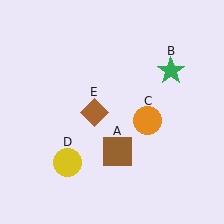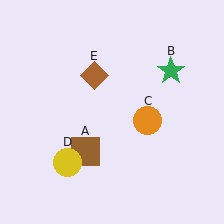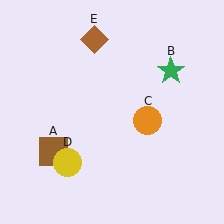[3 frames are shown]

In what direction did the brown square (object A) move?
The brown square (object A) moved left.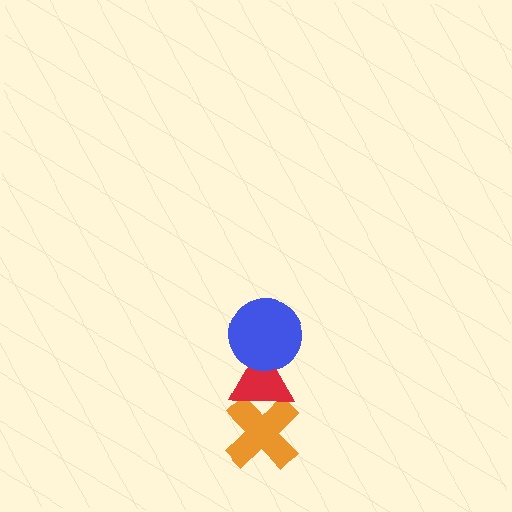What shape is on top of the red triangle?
The blue circle is on top of the red triangle.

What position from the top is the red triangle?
The red triangle is 2nd from the top.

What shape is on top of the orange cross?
The red triangle is on top of the orange cross.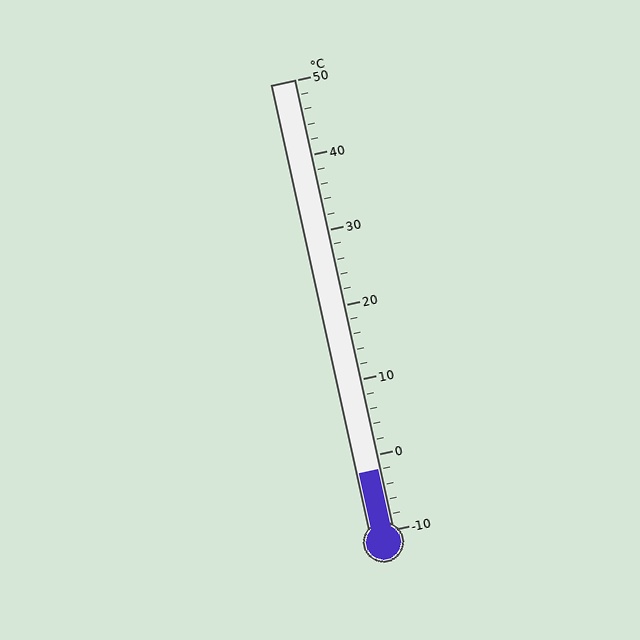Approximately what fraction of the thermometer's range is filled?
The thermometer is filled to approximately 15% of its range.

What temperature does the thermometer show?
The thermometer shows approximately -2°C.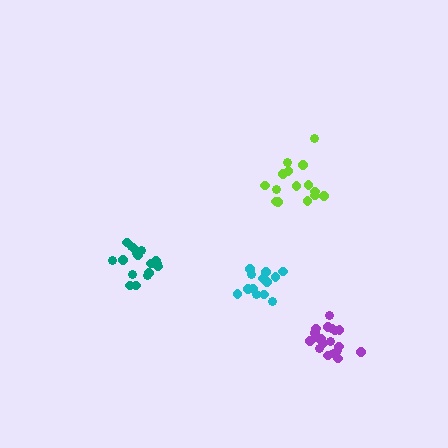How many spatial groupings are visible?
There are 4 spatial groupings.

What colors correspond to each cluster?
The clusters are colored: cyan, teal, purple, lime.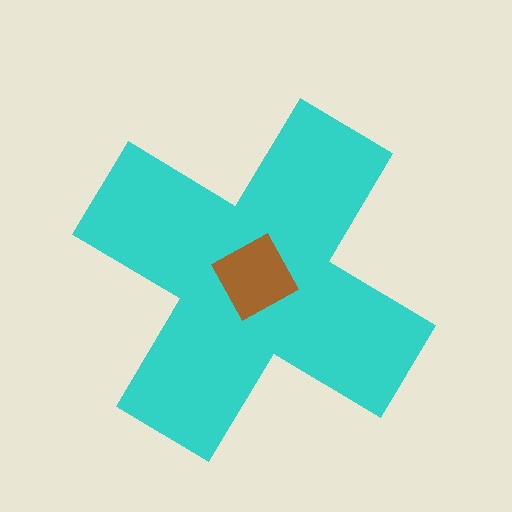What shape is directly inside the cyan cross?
The brown square.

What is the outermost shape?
The cyan cross.